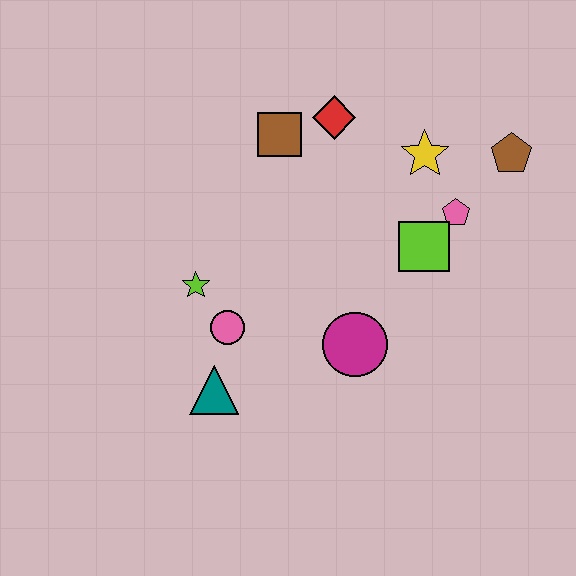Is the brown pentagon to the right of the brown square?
Yes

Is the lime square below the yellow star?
Yes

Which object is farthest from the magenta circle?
The brown pentagon is farthest from the magenta circle.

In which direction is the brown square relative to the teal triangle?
The brown square is above the teal triangle.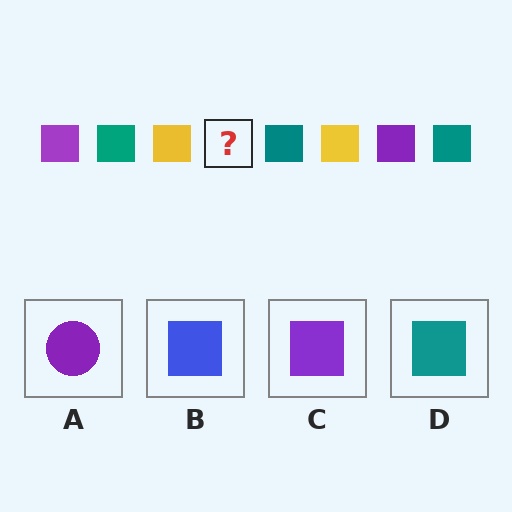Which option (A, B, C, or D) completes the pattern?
C.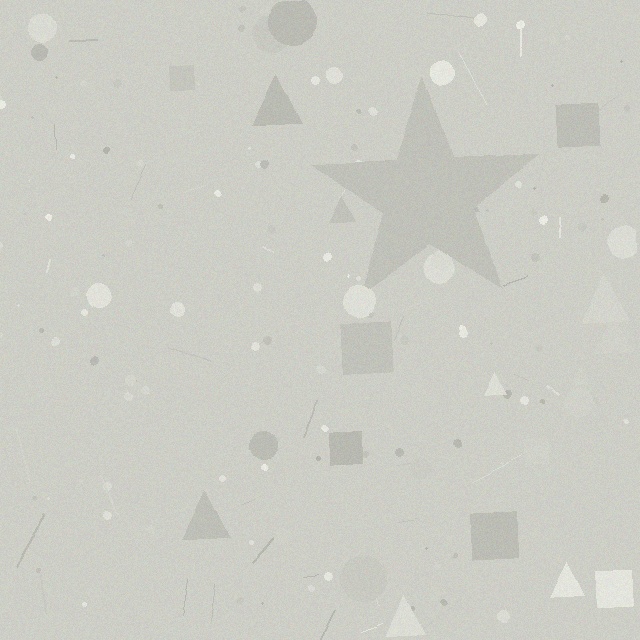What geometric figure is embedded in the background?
A star is embedded in the background.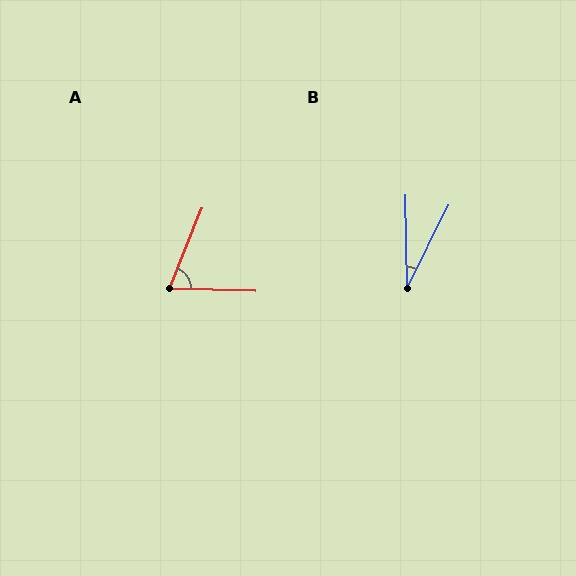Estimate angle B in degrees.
Approximately 27 degrees.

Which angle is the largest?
A, at approximately 69 degrees.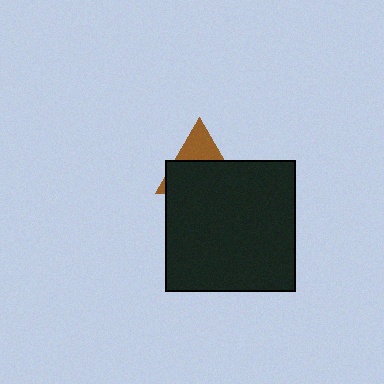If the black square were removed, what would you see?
You would see the complete brown triangle.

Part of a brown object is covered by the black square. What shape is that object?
It is a triangle.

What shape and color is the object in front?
The object in front is a black square.